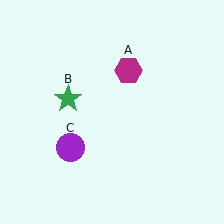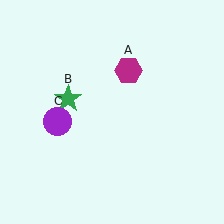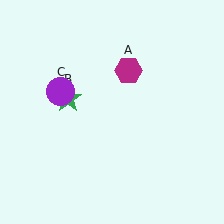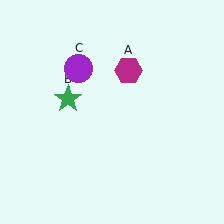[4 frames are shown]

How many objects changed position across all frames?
1 object changed position: purple circle (object C).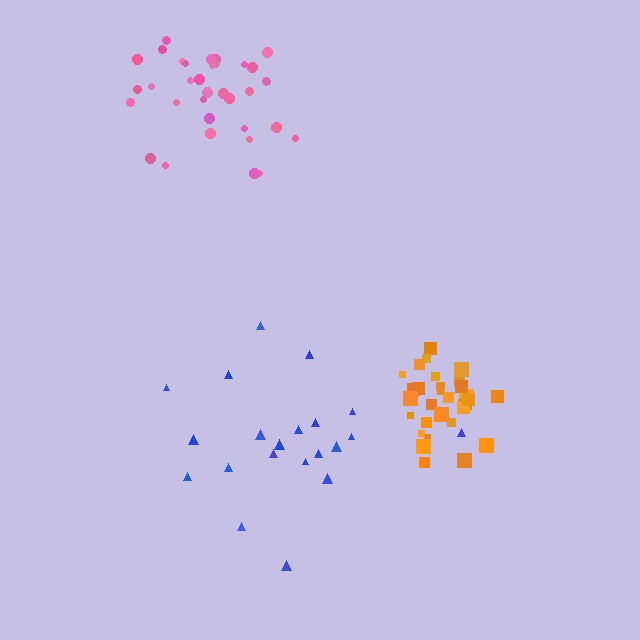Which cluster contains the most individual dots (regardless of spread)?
Pink (34).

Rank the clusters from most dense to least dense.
orange, pink, blue.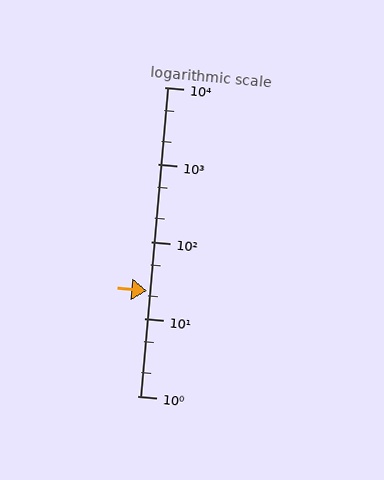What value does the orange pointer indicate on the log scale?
The pointer indicates approximately 23.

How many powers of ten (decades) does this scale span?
The scale spans 4 decades, from 1 to 10000.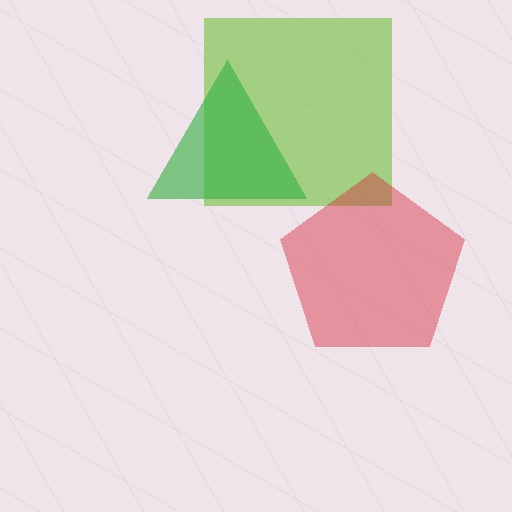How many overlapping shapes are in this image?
There are 3 overlapping shapes in the image.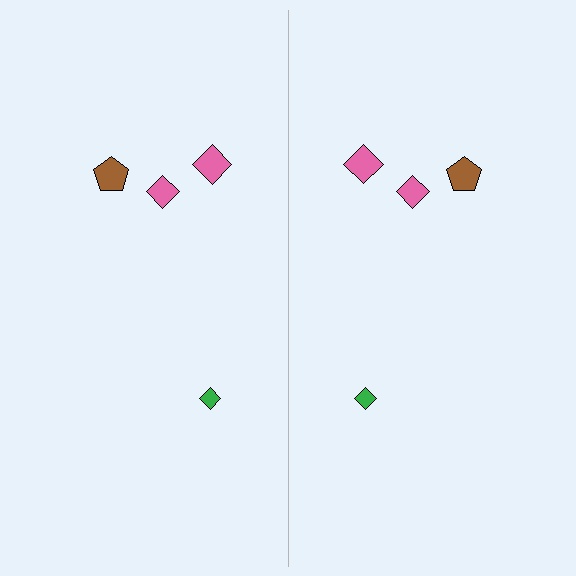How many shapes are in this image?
There are 8 shapes in this image.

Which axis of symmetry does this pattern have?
The pattern has a vertical axis of symmetry running through the center of the image.